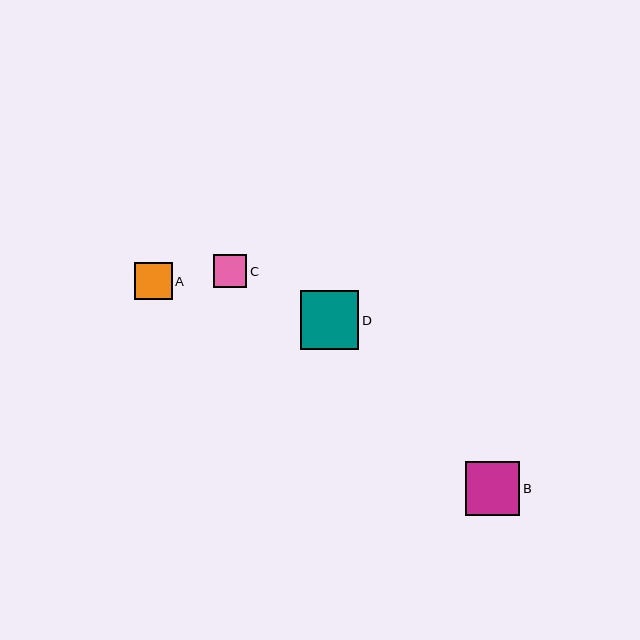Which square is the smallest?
Square C is the smallest with a size of approximately 33 pixels.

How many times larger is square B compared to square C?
Square B is approximately 1.6 times the size of square C.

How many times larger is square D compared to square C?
Square D is approximately 1.8 times the size of square C.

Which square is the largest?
Square D is the largest with a size of approximately 59 pixels.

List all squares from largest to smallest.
From largest to smallest: D, B, A, C.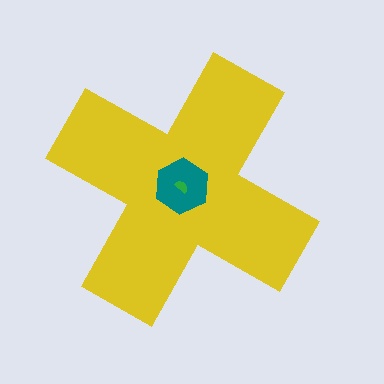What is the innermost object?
The green semicircle.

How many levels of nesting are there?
3.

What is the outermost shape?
The yellow cross.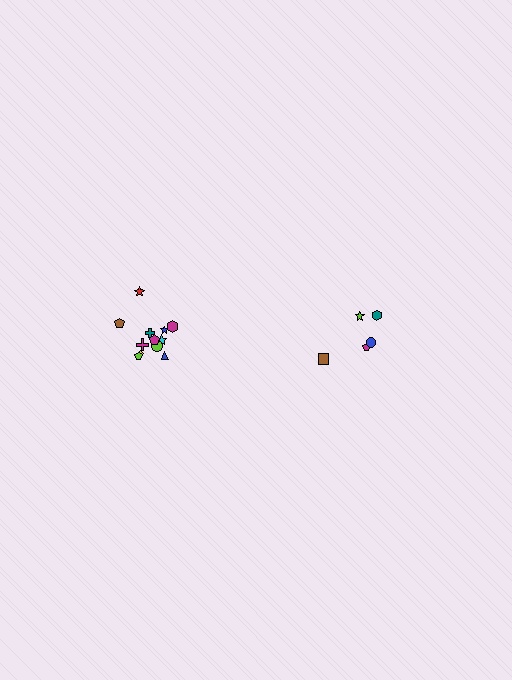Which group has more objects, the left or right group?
The left group.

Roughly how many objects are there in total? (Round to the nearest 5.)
Roughly 15 objects in total.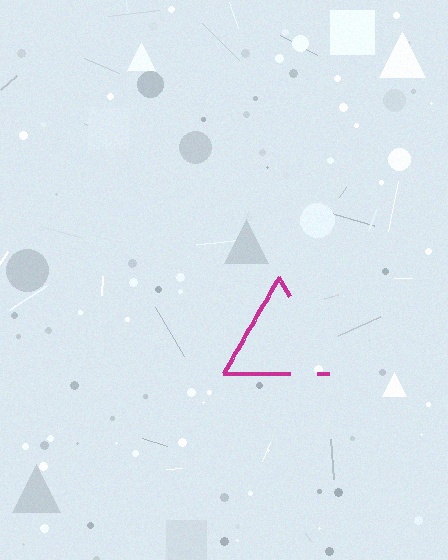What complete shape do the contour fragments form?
The contour fragments form a triangle.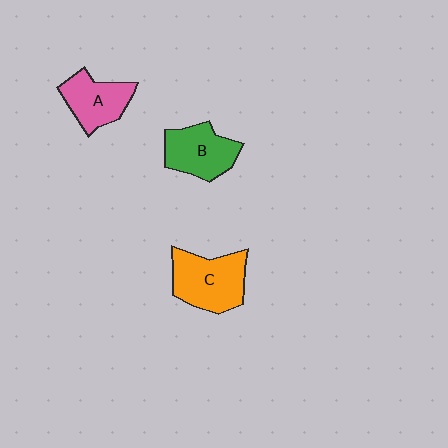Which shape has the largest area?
Shape C (orange).